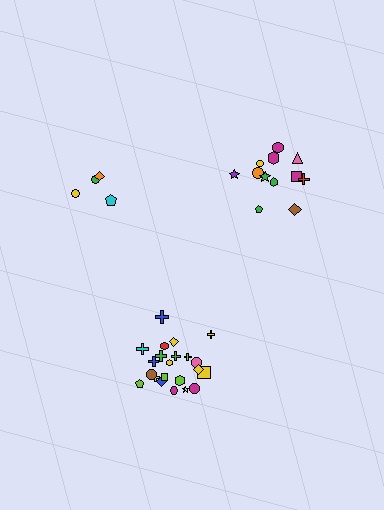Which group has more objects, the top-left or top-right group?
The top-right group.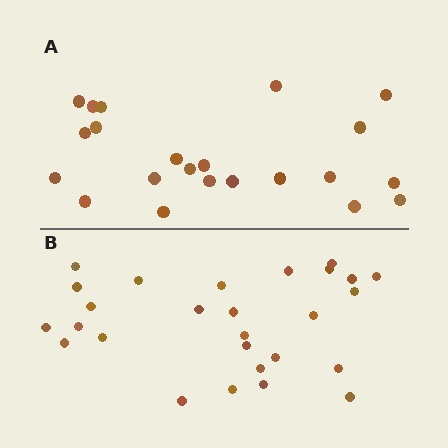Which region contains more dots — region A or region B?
Region B (the bottom region) has more dots.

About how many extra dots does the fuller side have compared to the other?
Region B has about 5 more dots than region A.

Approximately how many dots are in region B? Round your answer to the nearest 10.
About 30 dots. (The exact count is 27, which rounds to 30.)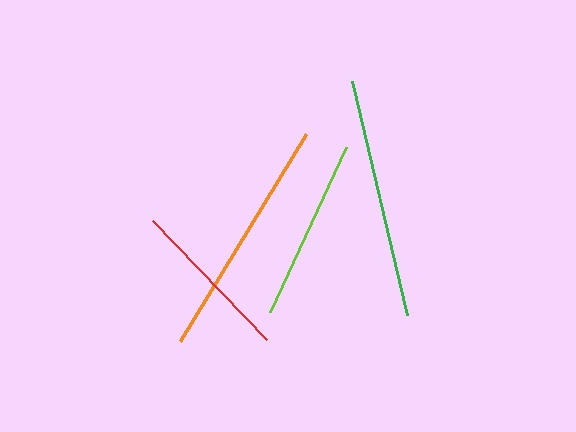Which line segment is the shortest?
The red line is the shortest at approximately 165 pixels.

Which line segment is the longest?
The orange line is the longest at approximately 242 pixels.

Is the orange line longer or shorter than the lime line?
The orange line is longer than the lime line.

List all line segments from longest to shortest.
From longest to shortest: orange, green, lime, red.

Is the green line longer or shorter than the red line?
The green line is longer than the red line.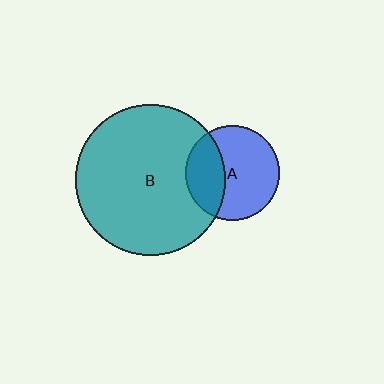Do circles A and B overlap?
Yes.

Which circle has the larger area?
Circle B (teal).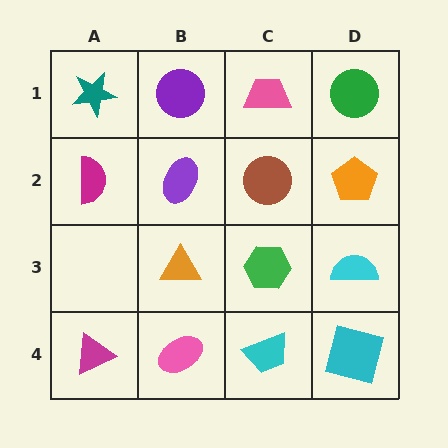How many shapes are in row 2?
4 shapes.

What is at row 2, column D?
An orange pentagon.